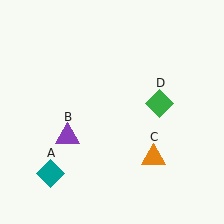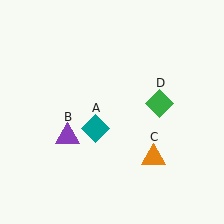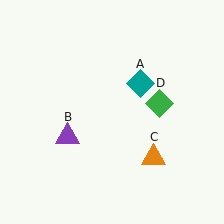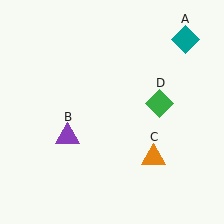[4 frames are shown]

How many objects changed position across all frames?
1 object changed position: teal diamond (object A).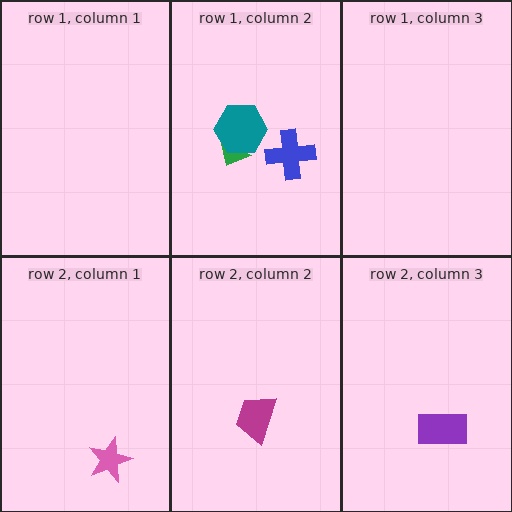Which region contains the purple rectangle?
The row 2, column 3 region.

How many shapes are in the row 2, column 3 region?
1.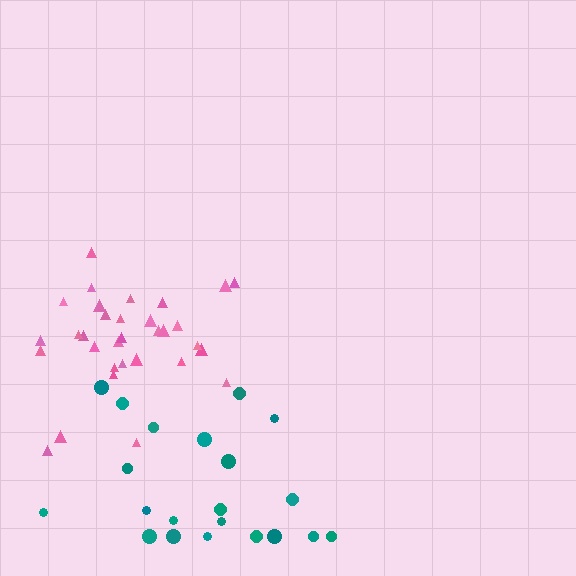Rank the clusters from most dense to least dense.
pink, teal.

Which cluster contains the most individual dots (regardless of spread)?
Pink (32).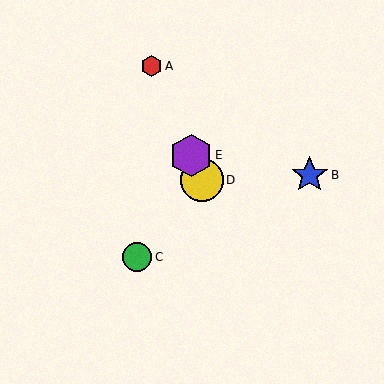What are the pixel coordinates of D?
Object D is at (202, 180).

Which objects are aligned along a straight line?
Objects A, D, E are aligned along a straight line.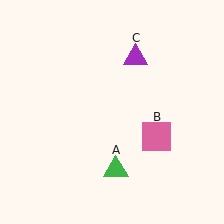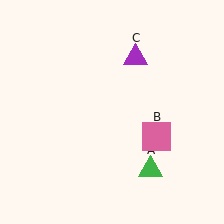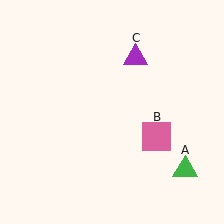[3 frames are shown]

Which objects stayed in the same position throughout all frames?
Pink square (object B) and purple triangle (object C) remained stationary.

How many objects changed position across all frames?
1 object changed position: green triangle (object A).